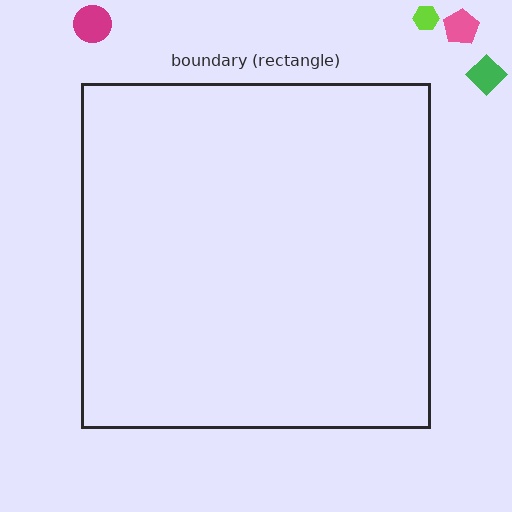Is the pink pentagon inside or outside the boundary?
Outside.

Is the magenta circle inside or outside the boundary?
Outside.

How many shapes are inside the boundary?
0 inside, 4 outside.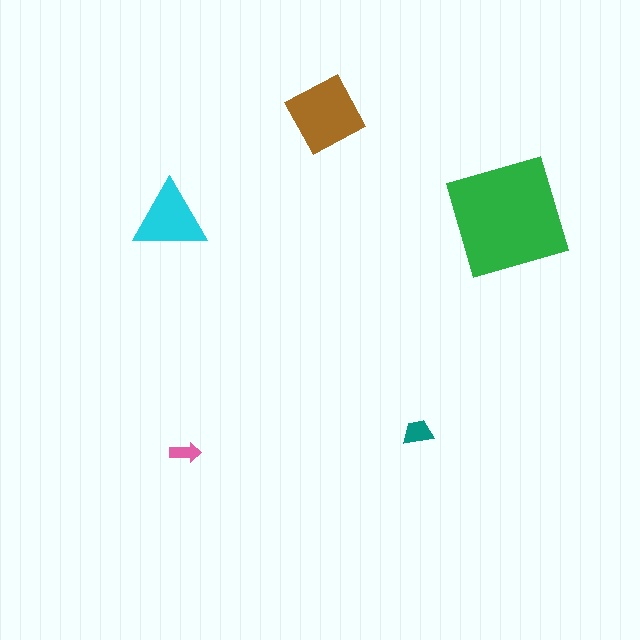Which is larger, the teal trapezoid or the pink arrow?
The teal trapezoid.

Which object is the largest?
The green square.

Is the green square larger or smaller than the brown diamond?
Larger.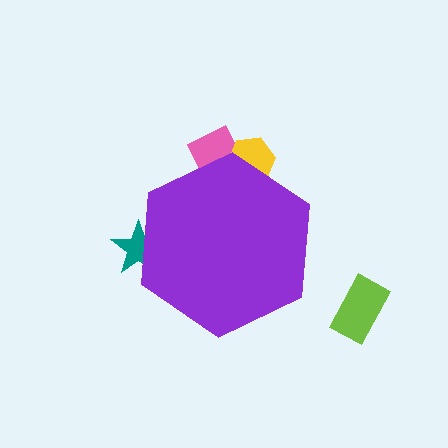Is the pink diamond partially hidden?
Yes, the pink diamond is partially hidden behind the purple hexagon.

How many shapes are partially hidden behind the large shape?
3 shapes are partially hidden.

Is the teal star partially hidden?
Yes, the teal star is partially hidden behind the purple hexagon.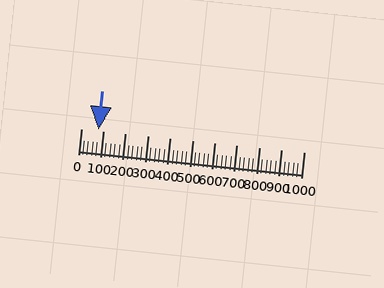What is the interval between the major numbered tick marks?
The major tick marks are spaced 100 units apart.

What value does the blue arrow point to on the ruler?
The blue arrow points to approximately 80.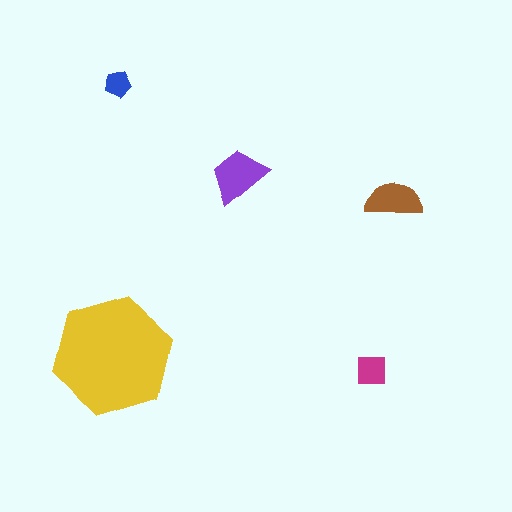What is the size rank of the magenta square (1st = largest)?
4th.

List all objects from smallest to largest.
The blue pentagon, the magenta square, the brown semicircle, the purple trapezoid, the yellow hexagon.